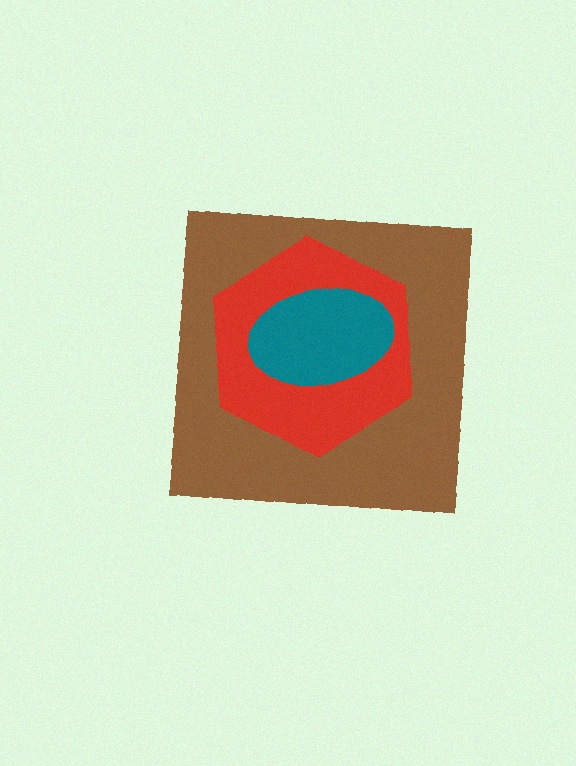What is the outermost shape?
The brown square.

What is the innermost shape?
The teal ellipse.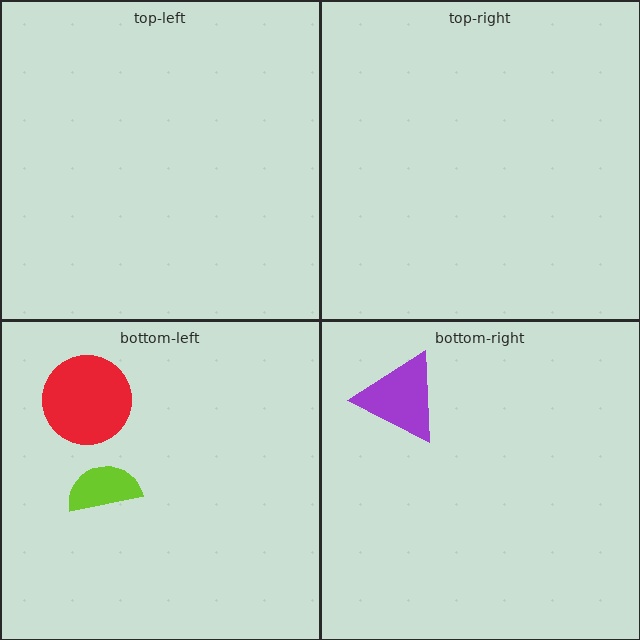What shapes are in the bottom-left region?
The lime semicircle, the red circle.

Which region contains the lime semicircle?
The bottom-left region.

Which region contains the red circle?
The bottom-left region.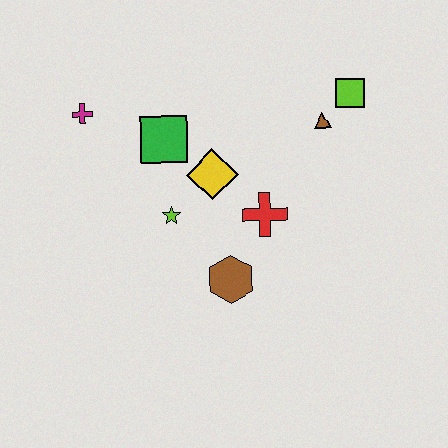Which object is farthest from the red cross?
The magenta cross is farthest from the red cross.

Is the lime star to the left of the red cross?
Yes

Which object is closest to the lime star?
The yellow diamond is closest to the lime star.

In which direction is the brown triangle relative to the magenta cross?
The brown triangle is to the right of the magenta cross.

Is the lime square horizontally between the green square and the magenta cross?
No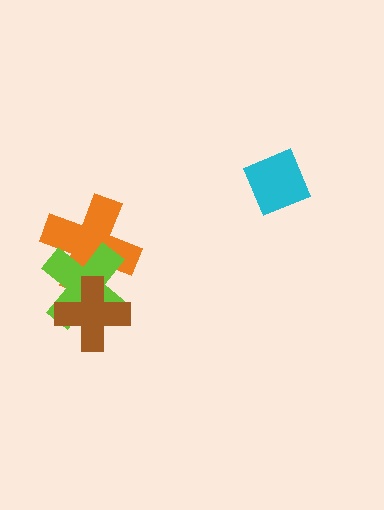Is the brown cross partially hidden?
No, no other shape covers it.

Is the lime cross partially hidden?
Yes, it is partially covered by another shape.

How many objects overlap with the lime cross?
2 objects overlap with the lime cross.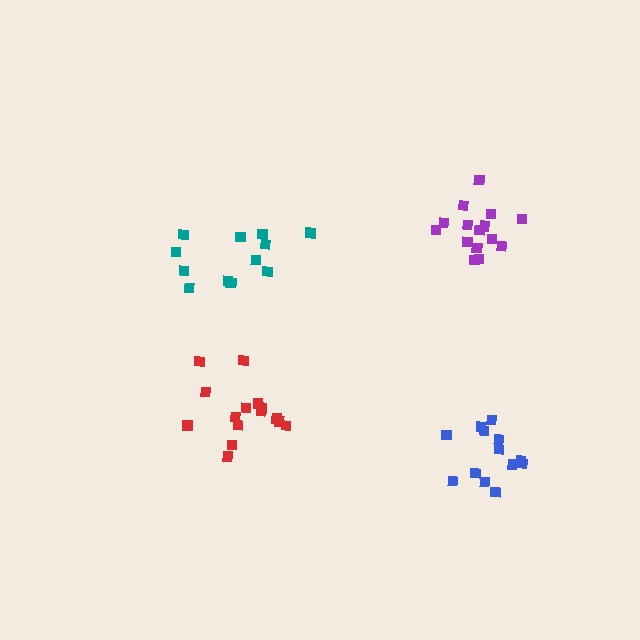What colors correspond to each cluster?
The clusters are colored: blue, teal, purple, red.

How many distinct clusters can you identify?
There are 4 distinct clusters.